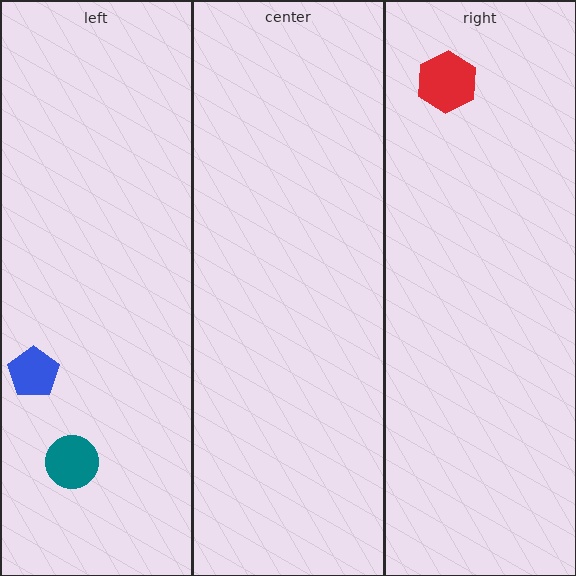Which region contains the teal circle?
The left region.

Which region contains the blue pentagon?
The left region.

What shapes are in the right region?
The red hexagon.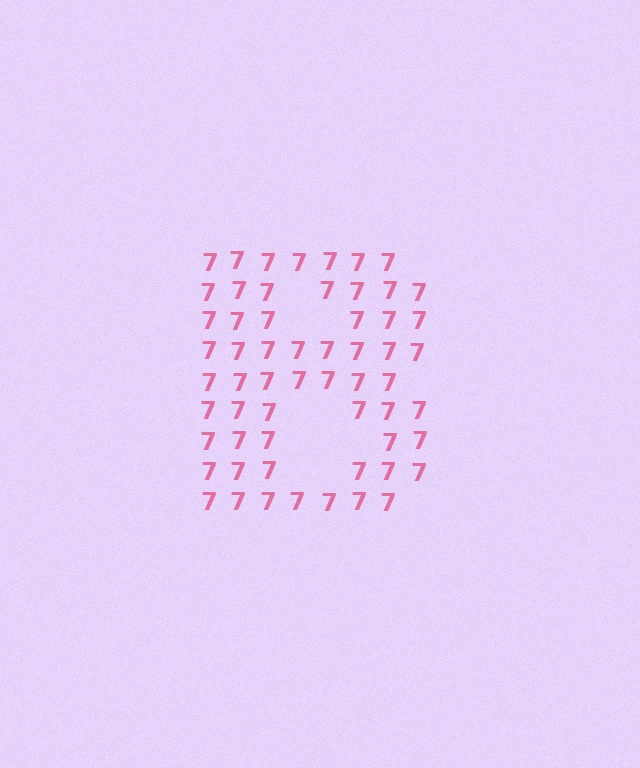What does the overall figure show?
The overall figure shows the letter B.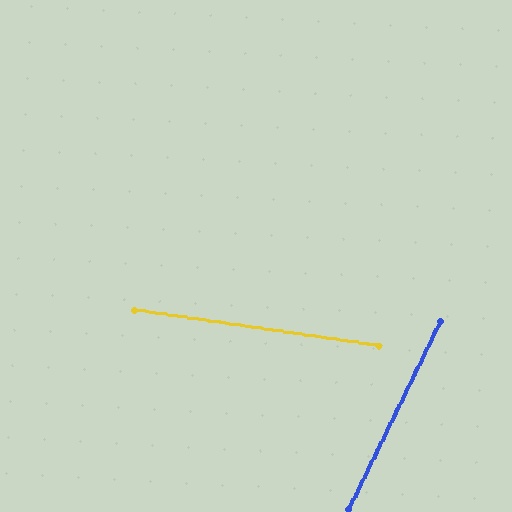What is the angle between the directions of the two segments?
Approximately 72 degrees.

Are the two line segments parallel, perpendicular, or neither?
Neither parallel nor perpendicular — they differ by about 72°.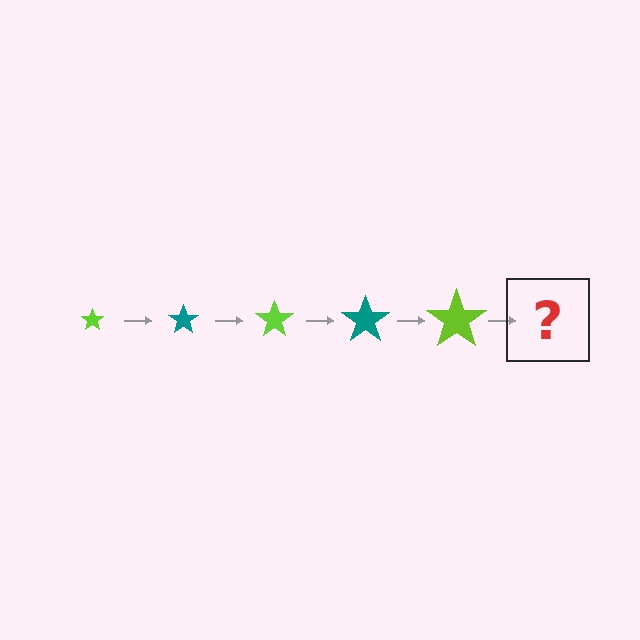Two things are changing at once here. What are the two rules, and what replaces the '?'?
The two rules are that the star grows larger each step and the color cycles through lime and teal. The '?' should be a teal star, larger than the previous one.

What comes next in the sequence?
The next element should be a teal star, larger than the previous one.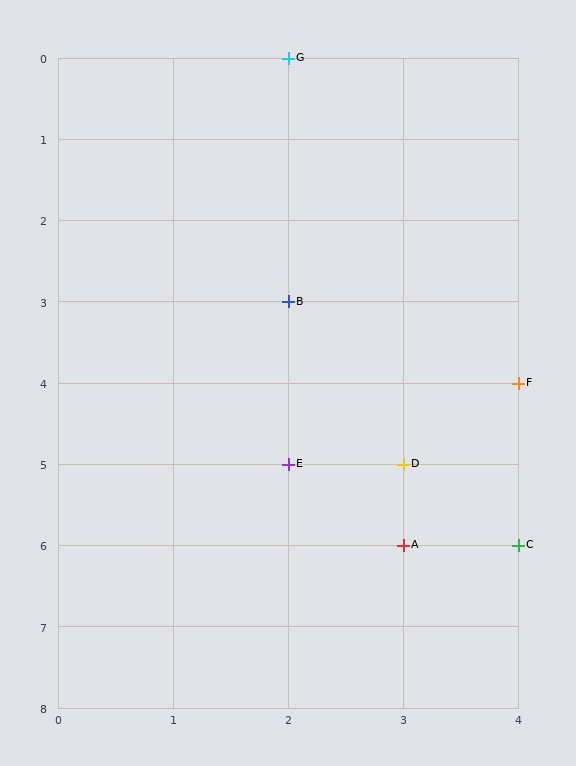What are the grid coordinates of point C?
Point C is at grid coordinates (4, 6).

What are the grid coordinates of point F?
Point F is at grid coordinates (4, 4).